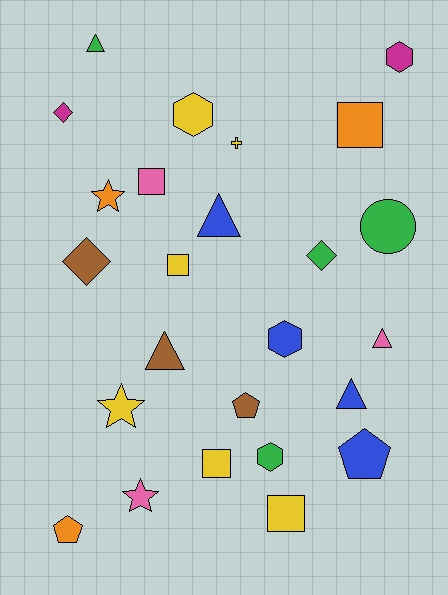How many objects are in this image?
There are 25 objects.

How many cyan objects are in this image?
There are no cyan objects.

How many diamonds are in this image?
There are 3 diamonds.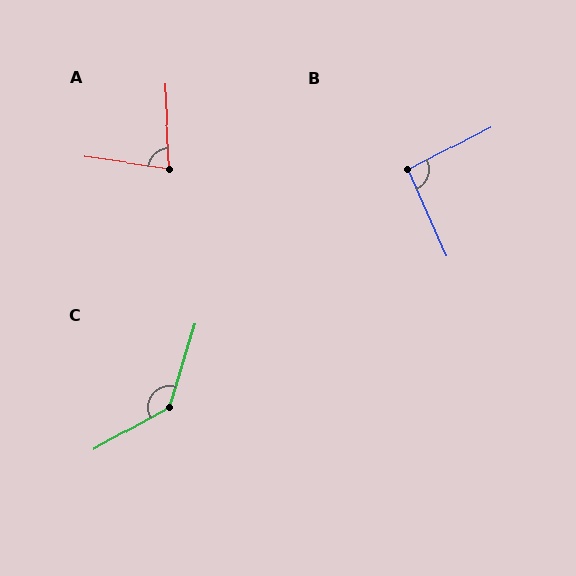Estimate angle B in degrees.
Approximately 94 degrees.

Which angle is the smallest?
A, at approximately 79 degrees.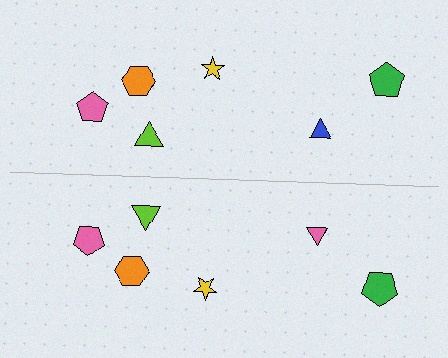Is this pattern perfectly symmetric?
No, the pattern is not perfectly symmetric. The pink triangle on the bottom side breaks the symmetry — its mirror counterpart is blue.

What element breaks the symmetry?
The pink triangle on the bottom side breaks the symmetry — its mirror counterpart is blue.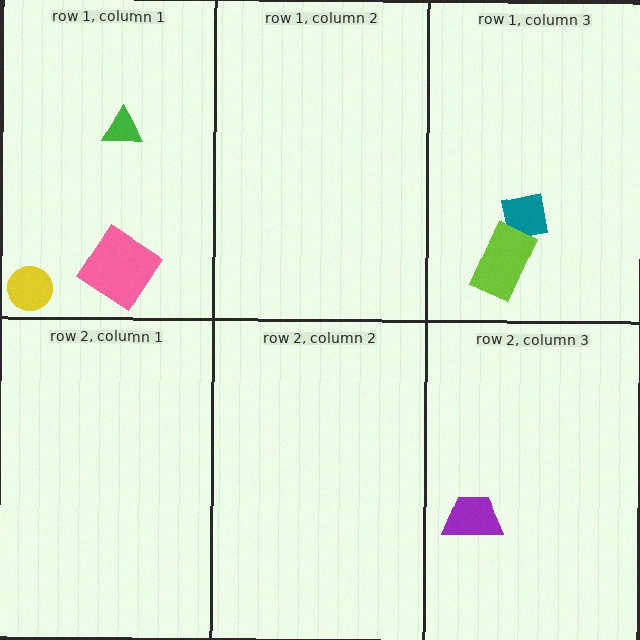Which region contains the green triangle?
The row 1, column 1 region.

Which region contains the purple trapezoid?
The row 2, column 3 region.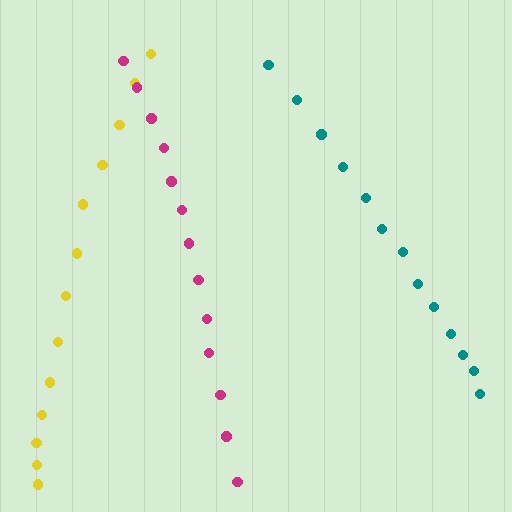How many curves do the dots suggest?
There are 3 distinct paths.